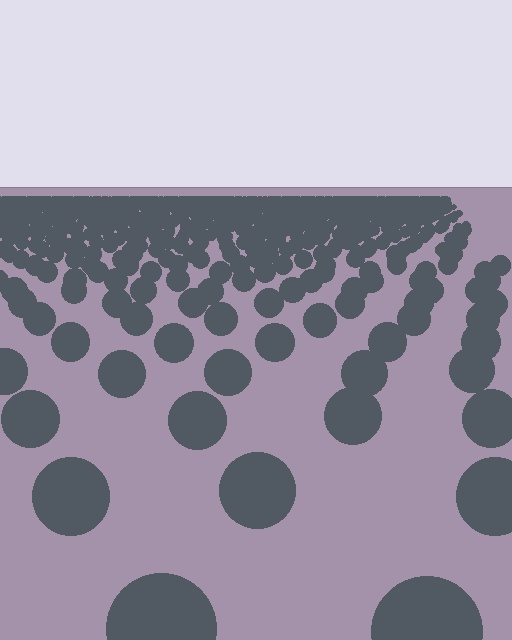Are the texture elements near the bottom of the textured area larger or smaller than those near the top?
Larger. Near the bottom, elements are closer to the viewer and appear at a bigger on-screen size.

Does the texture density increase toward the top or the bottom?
Density increases toward the top.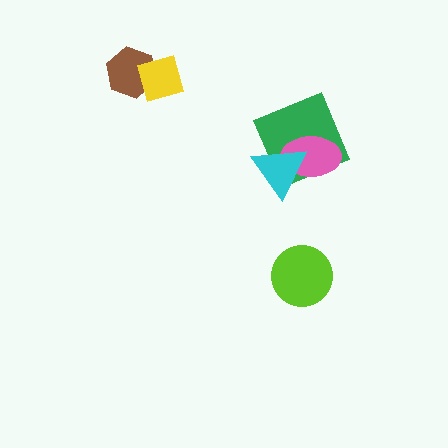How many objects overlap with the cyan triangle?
2 objects overlap with the cyan triangle.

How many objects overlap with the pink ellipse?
2 objects overlap with the pink ellipse.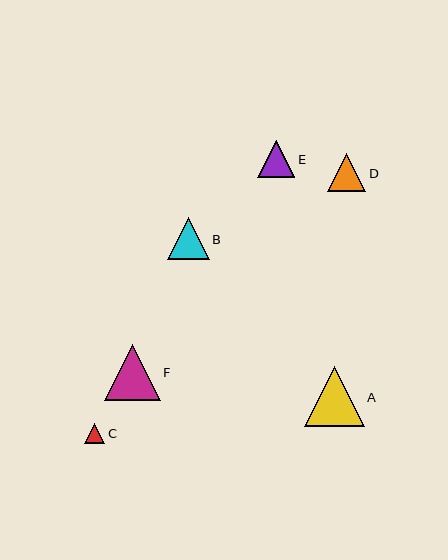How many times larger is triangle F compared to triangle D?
Triangle F is approximately 1.5 times the size of triangle D.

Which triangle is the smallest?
Triangle C is the smallest with a size of approximately 20 pixels.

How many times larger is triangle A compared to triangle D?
Triangle A is approximately 1.6 times the size of triangle D.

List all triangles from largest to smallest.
From largest to smallest: A, F, B, D, E, C.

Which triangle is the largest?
Triangle A is the largest with a size of approximately 60 pixels.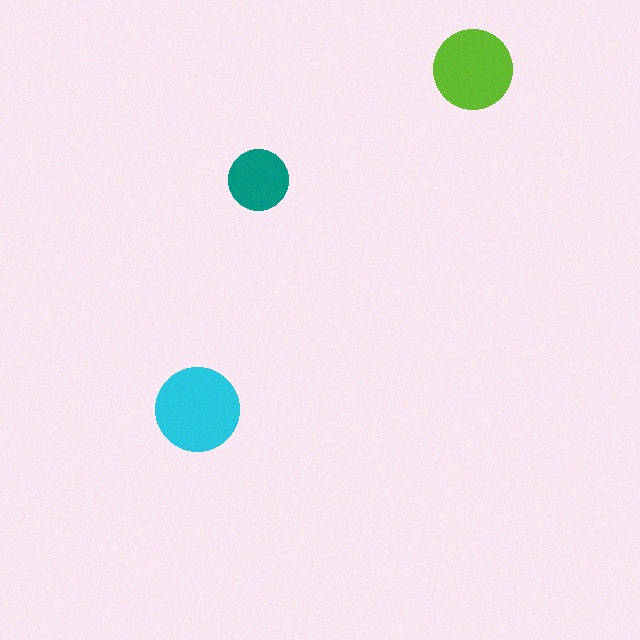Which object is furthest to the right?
The lime circle is rightmost.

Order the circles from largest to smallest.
the cyan one, the lime one, the teal one.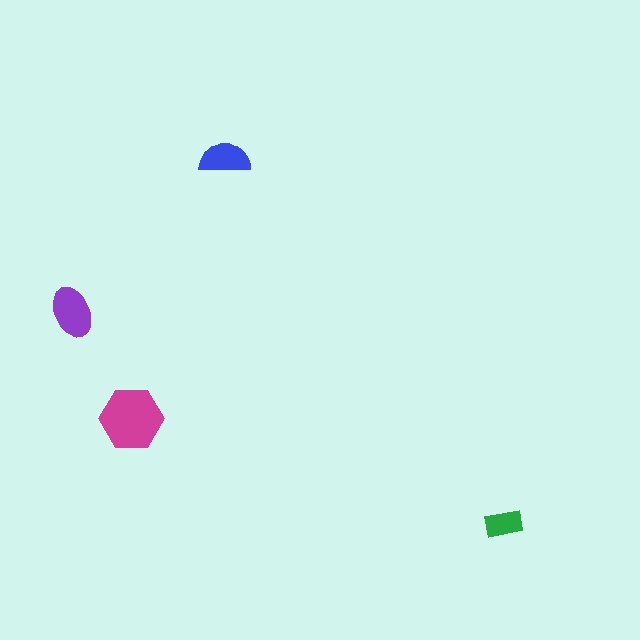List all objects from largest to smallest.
The magenta hexagon, the purple ellipse, the blue semicircle, the green rectangle.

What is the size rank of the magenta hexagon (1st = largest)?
1st.